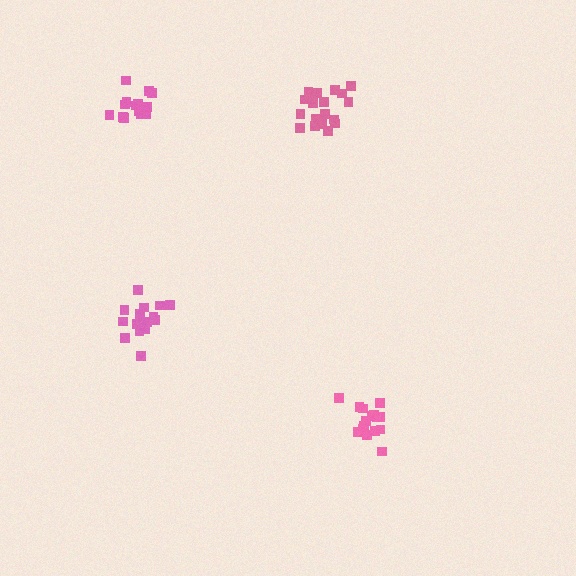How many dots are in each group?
Group 1: 16 dots, Group 2: 15 dots, Group 3: 19 dots, Group 4: 15 dots (65 total).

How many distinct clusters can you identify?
There are 4 distinct clusters.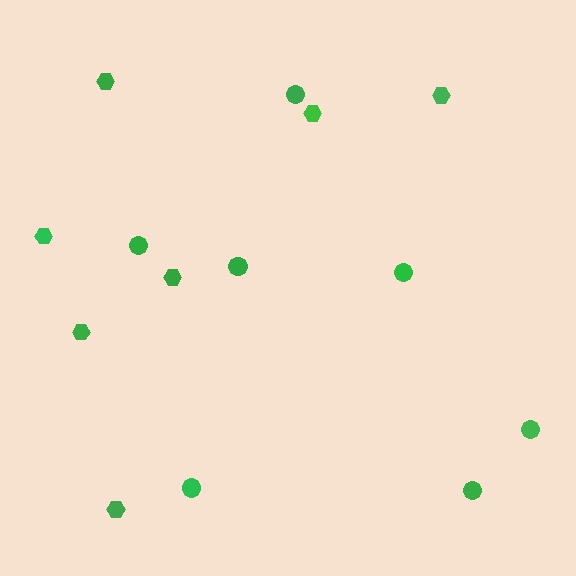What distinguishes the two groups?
There are 2 groups: one group of circles (7) and one group of hexagons (7).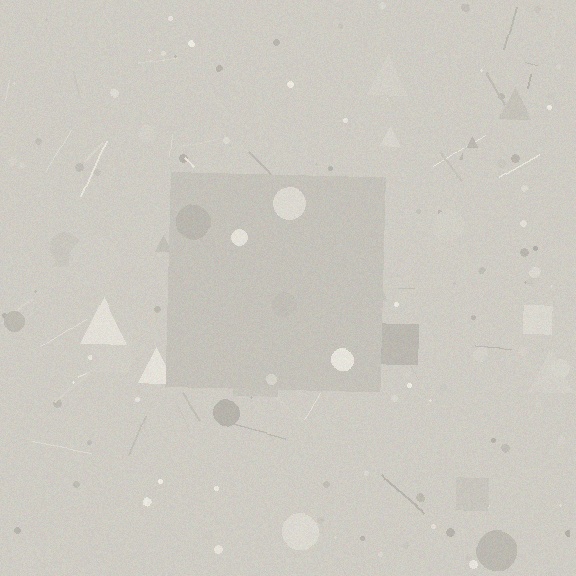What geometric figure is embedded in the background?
A square is embedded in the background.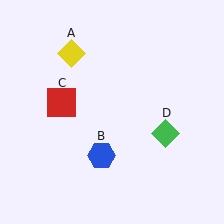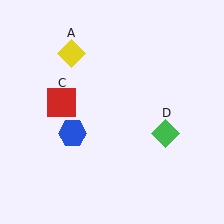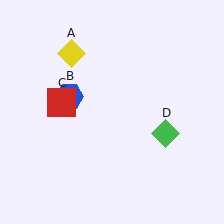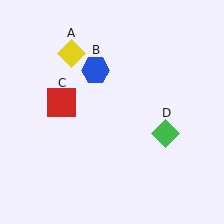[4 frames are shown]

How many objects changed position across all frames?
1 object changed position: blue hexagon (object B).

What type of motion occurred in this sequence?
The blue hexagon (object B) rotated clockwise around the center of the scene.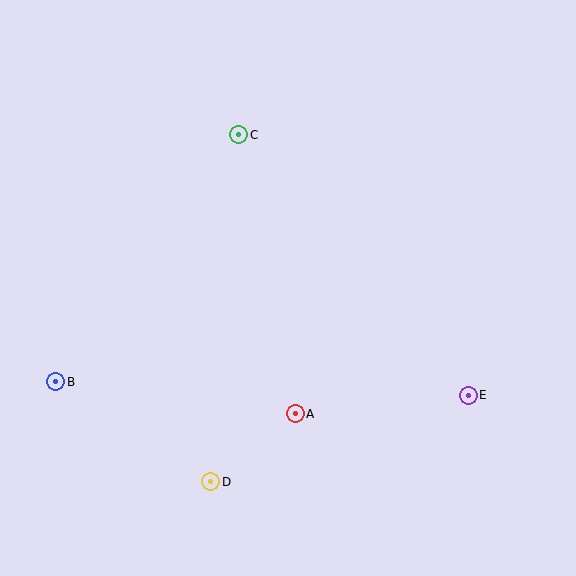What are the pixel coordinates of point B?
Point B is at (56, 382).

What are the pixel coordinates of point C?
Point C is at (239, 135).